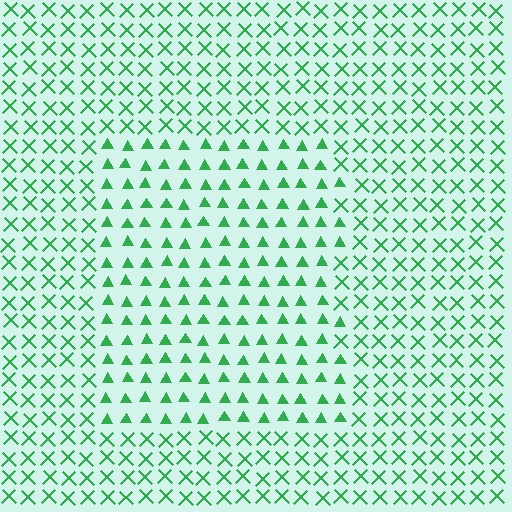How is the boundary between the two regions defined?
The boundary is defined by a change in element shape: triangles inside vs. X marks outside. All elements share the same color and spacing.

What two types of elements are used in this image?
The image uses triangles inside the rectangle region and X marks outside it.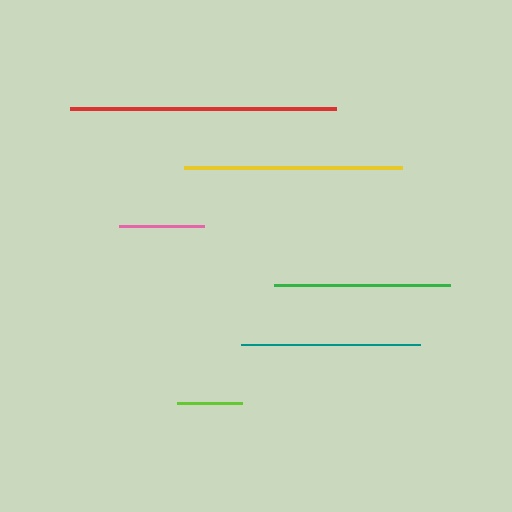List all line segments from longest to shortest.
From longest to shortest: red, yellow, teal, green, pink, lime.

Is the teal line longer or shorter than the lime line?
The teal line is longer than the lime line.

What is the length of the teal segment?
The teal segment is approximately 179 pixels long.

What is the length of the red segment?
The red segment is approximately 266 pixels long.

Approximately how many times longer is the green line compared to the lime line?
The green line is approximately 2.7 times the length of the lime line.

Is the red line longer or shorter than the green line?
The red line is longer than the green line.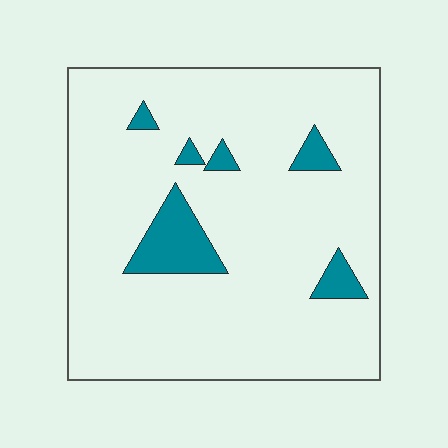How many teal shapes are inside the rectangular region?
6.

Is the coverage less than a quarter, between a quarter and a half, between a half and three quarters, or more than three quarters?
Less than a quarter.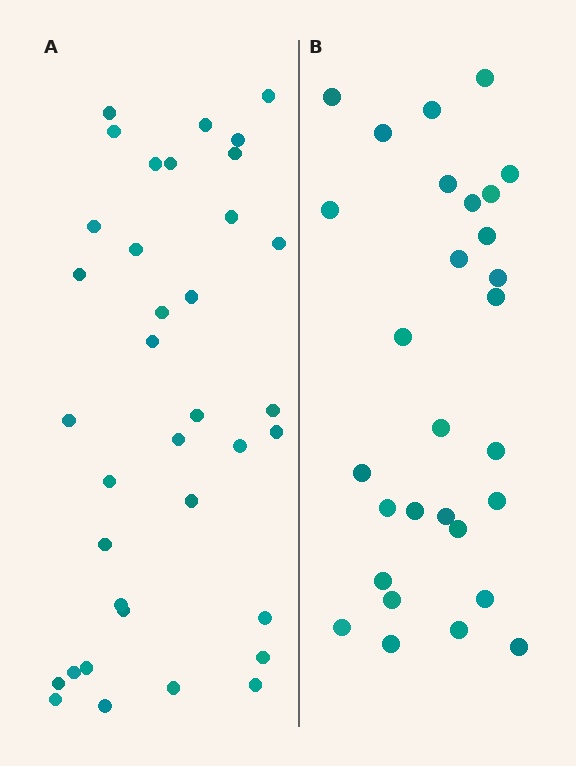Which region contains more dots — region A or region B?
Region A (the left region) has more dots.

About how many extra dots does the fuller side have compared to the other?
Region A has roughly 8 or so more dots than region B.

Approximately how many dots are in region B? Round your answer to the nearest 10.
About 30 dots. (The exact count is 29, which rounds to 30.)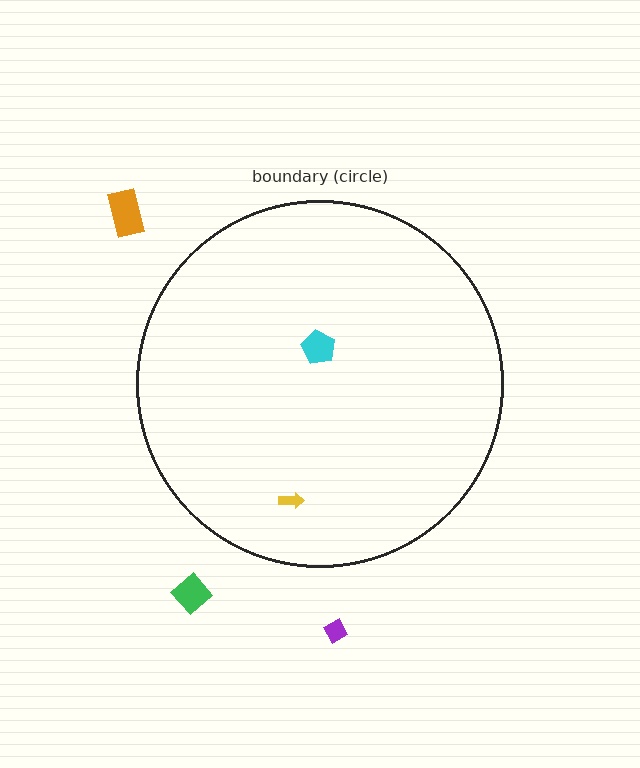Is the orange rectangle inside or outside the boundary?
Outside.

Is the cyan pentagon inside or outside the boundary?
Inside.